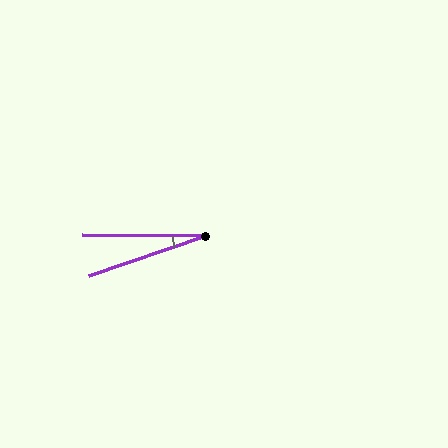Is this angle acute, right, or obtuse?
It is acute.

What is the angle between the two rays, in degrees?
Approximately 19 degrees.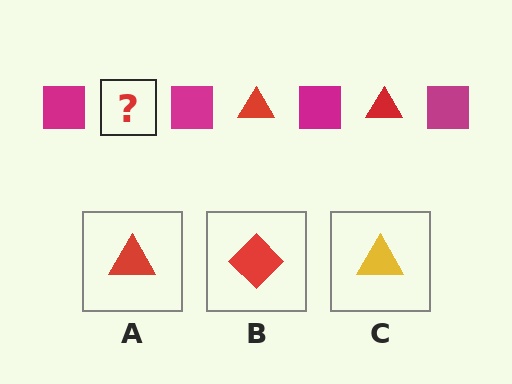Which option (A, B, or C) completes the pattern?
A.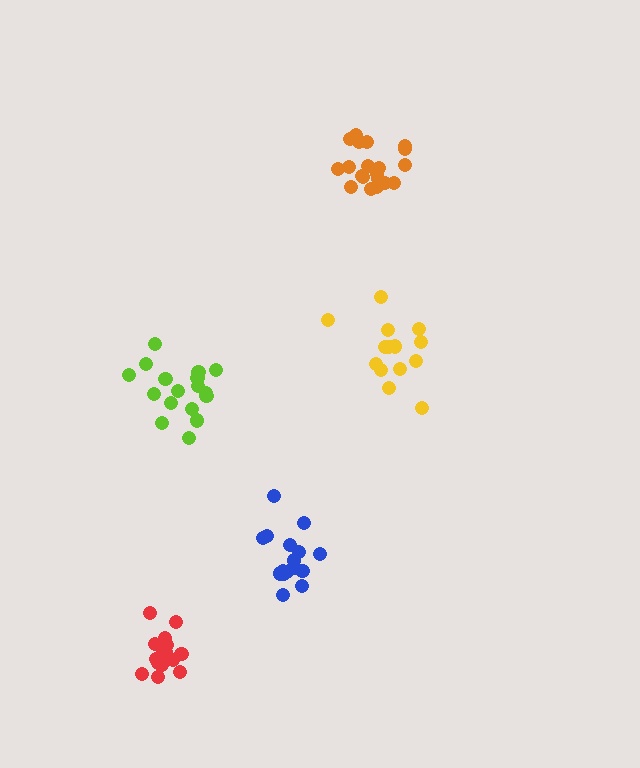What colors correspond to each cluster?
The clusters are colored: blue, orange, lime, red, yellow.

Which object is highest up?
The orange cluster is topmost.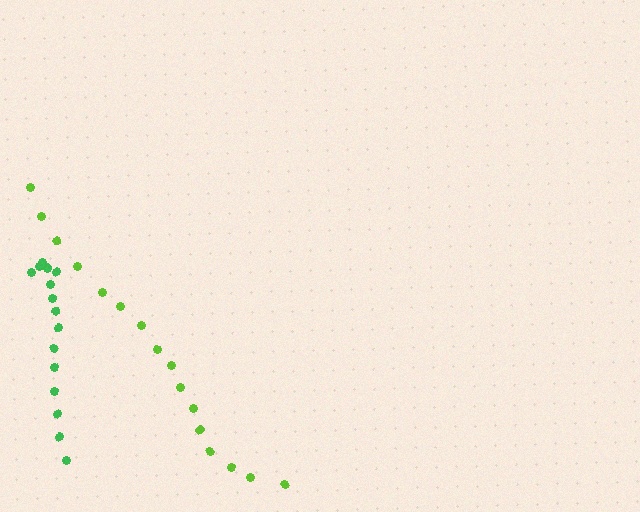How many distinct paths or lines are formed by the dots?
There are 2 distinct paths.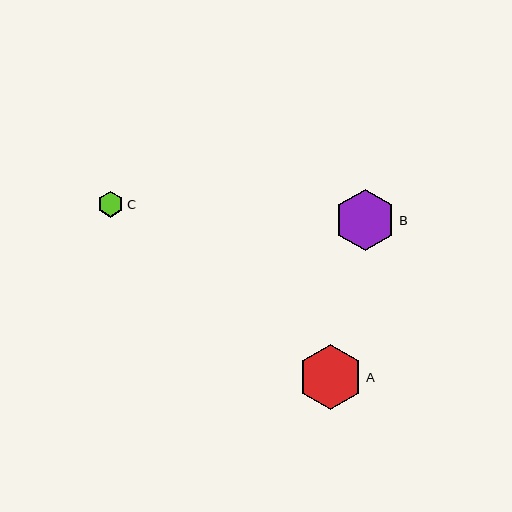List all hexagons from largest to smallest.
From largest to smallest: A, B, C.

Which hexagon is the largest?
Hexagon A is the largest with a size of approximately 65 pixels.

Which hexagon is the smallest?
Hexagon C is the smallest with a size of approximately 26 pixels.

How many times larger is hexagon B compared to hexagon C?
Hexagon B is approximately 2.4 times the size of hexagon C.